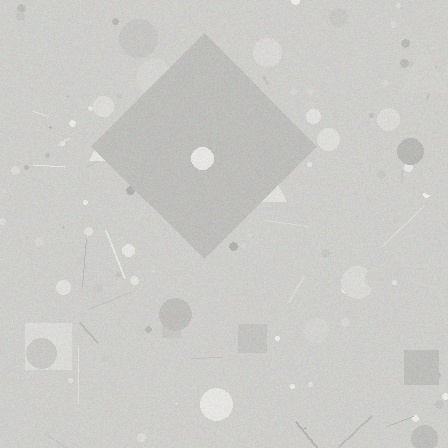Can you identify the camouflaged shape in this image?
The camouflaged shape is a diamond.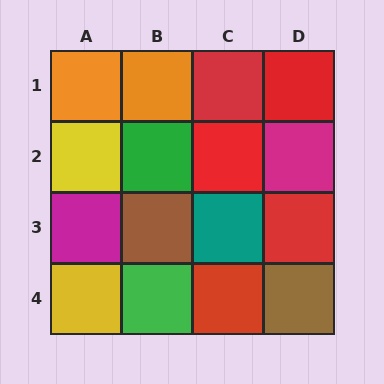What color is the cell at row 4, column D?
Brown.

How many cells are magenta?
2 cells are magenta.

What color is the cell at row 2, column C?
Red.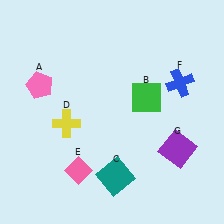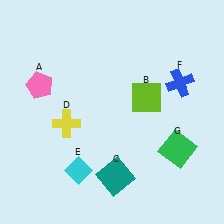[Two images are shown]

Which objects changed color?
B changed from green to lime. E changed from pink to cyan. G changed from purple to green.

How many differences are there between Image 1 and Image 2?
There are 3 differences between the two images.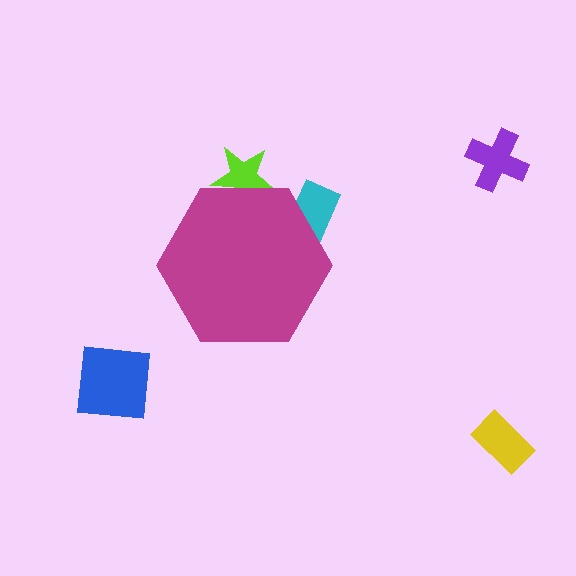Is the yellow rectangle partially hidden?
No, the yellow rectangle is fully visible.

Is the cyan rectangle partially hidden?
Yes, the cyan rectangle is partially hidden behind the magenta hexagon.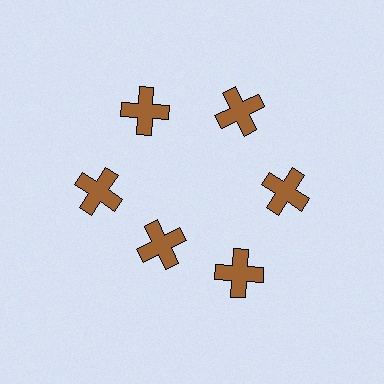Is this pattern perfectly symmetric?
No. The 6 brown crosses are arranged in a ring, but one element near the 7 o'clock position is pulled inward toward the center, breaking the 6-fold rotational symmetry.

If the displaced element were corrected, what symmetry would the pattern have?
It would have 6-fold rotational symmetry — the pattern would map onto itself every 60 degrees.